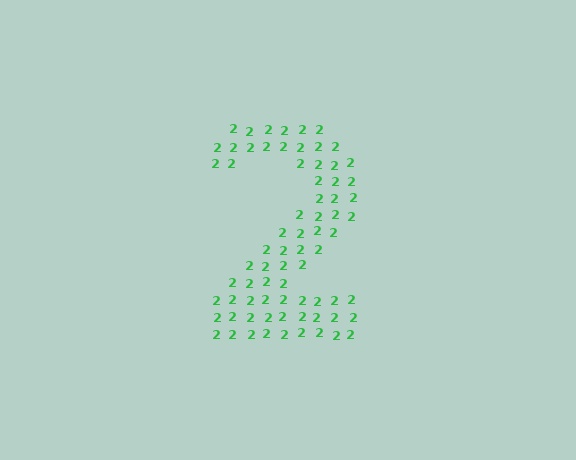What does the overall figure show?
The overall figure shows the digit 2.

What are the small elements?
The small elements are digit 2's.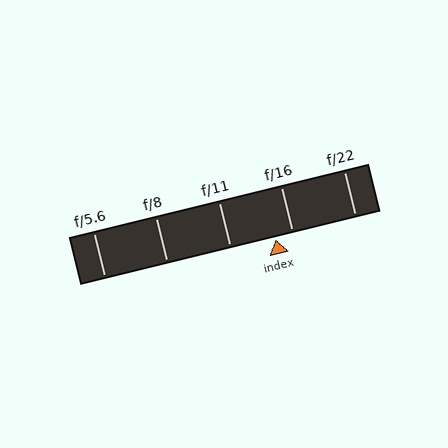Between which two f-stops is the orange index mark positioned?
The index mark is between f/11 and f/16.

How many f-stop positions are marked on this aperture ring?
There are 5 f-stop positions marked.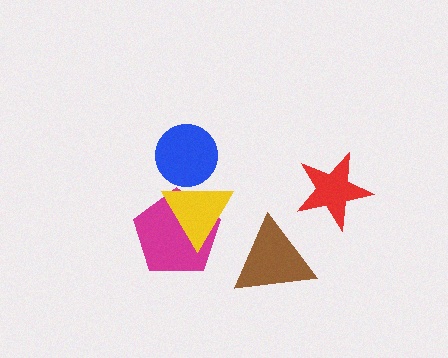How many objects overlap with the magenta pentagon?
1 object overlaps with the magenta pentagon.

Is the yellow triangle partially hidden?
No, no other shape covers it.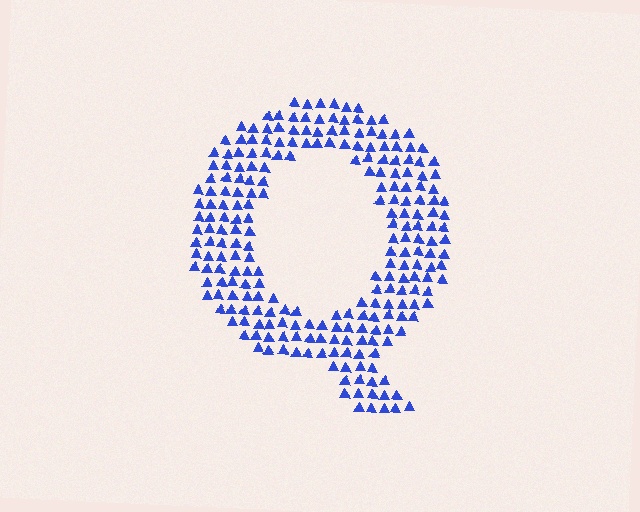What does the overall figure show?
The overall figure shows the letter Q.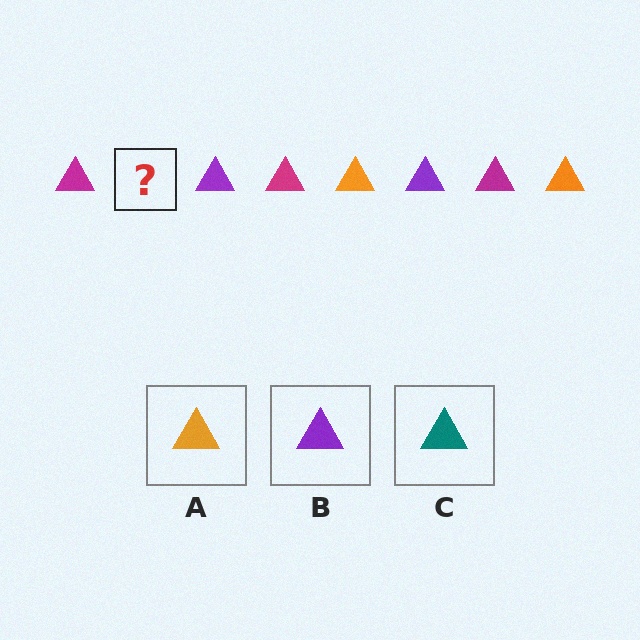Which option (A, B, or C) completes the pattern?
A.